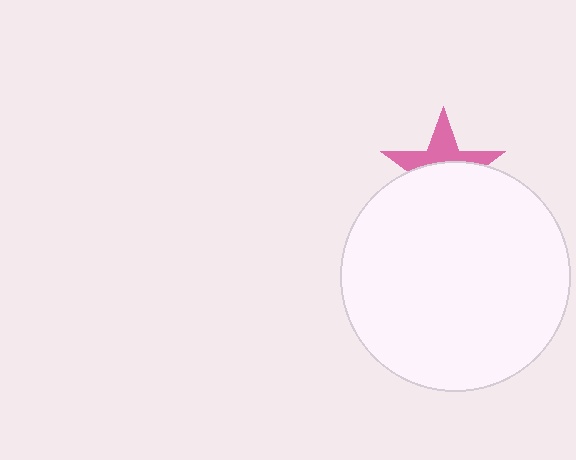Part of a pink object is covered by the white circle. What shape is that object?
It is a star.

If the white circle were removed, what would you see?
You would see the complete pink star.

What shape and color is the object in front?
The object in front is a white circle.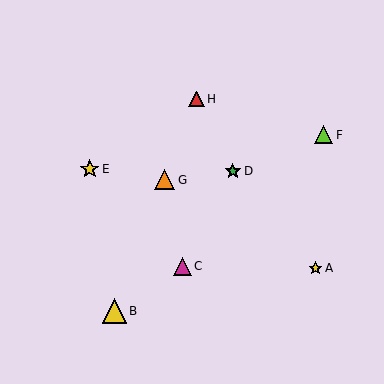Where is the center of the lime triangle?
The center of the lime triangle is at (323, 135).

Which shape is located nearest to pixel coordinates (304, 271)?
The yellow star (labeled A) at (315, 268) is nearest to that location.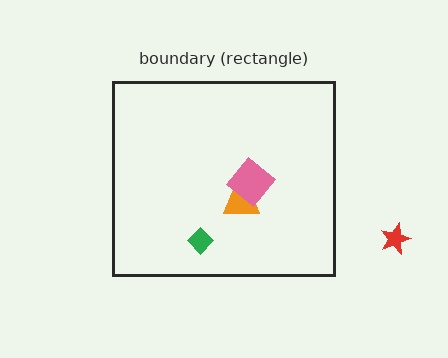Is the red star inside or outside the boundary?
Outside.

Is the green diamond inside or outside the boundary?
Inside.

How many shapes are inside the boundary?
3 inside, 1 outside.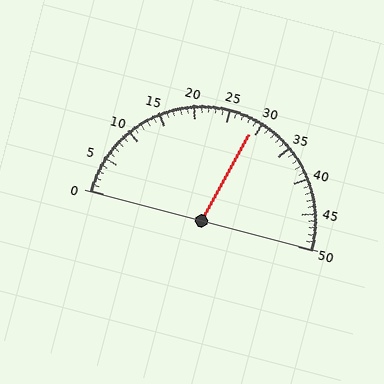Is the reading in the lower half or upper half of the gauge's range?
The reading is in the upper half of the range (0 to 50).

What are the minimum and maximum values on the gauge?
The gauge ranges from 0 to 50.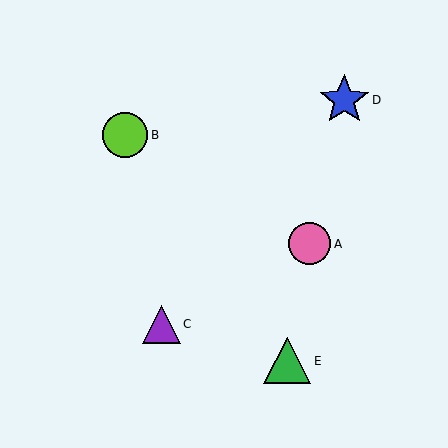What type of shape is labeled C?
Shape C is a purple triangle.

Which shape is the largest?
The blue star (labeled D) is the largest.